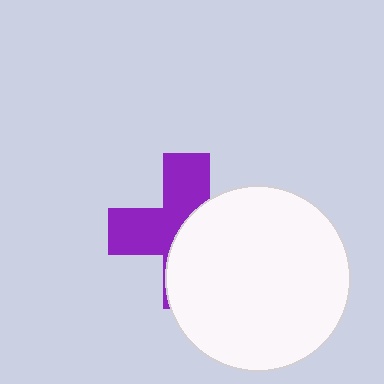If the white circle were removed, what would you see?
You would see the complete purple cross.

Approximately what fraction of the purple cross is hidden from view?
Roughly 52% of the purple cross is hidden behind the white circle.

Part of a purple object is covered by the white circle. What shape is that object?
It is a cross.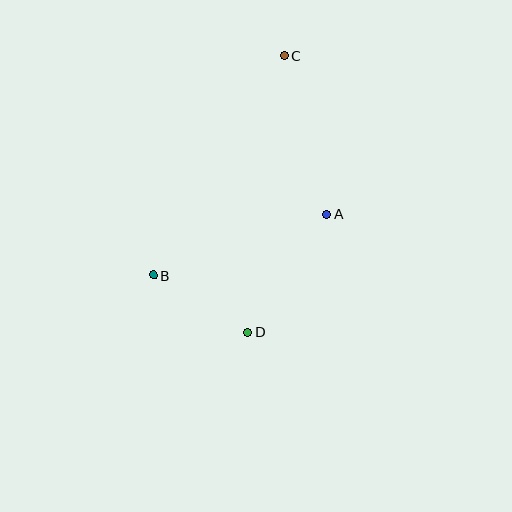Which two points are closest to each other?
Points B and D are closest to each other.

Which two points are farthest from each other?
Points C and D are farthest from each other.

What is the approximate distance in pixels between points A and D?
The distance between A and D is approximately 142 pixels.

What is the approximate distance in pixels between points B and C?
The distance between B and C is approximately 256 pixels.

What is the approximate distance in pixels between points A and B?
The distance between A and B is approximately 184 pixels.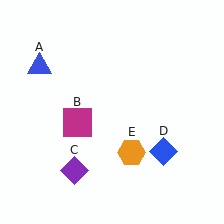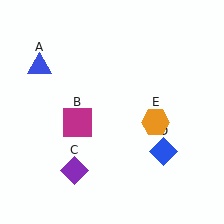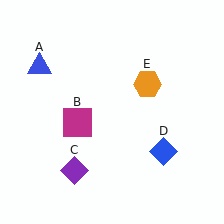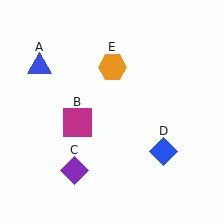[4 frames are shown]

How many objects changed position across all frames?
1 object changed position: orange hexagon (object E).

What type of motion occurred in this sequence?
The orange hexagon (object E) rotated counterclockwise around the center of the scene.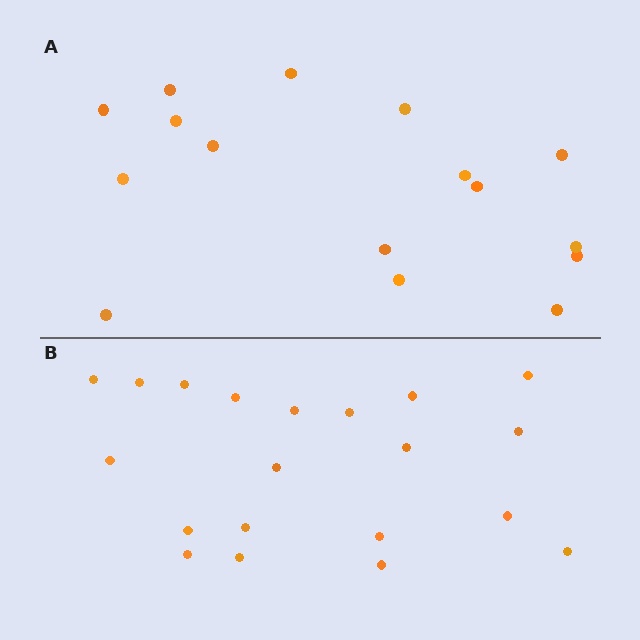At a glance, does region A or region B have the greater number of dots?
Region B (the bottom region) has more dots.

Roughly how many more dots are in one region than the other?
Region B has about 4 more dots than region A.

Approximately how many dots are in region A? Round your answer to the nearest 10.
About 20 dots. (The exact count is 16, which rounds to 20.)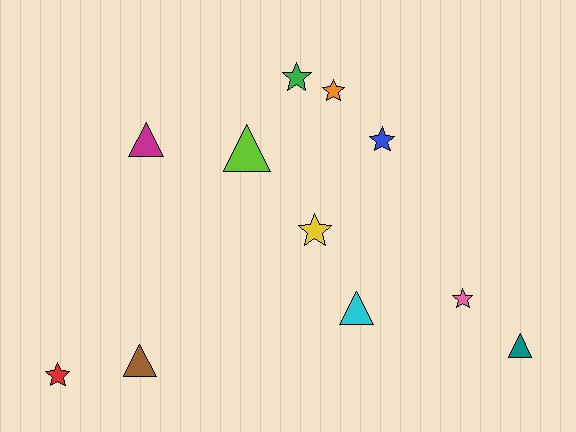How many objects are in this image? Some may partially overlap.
There are 11 objects.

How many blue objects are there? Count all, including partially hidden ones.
There is 1 blue object.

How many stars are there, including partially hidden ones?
There are 6 stars.